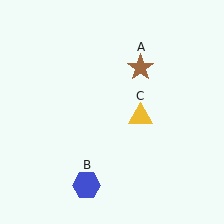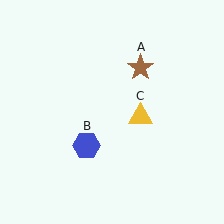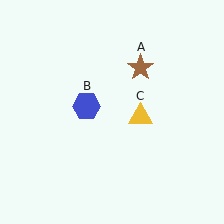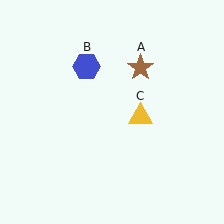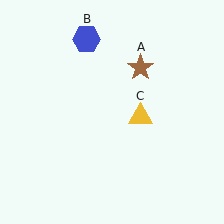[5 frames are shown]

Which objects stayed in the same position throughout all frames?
Brown star (object A) and yellow triangle (object C) remained stationary.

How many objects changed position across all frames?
1 object changed position: blue hexagon (object B).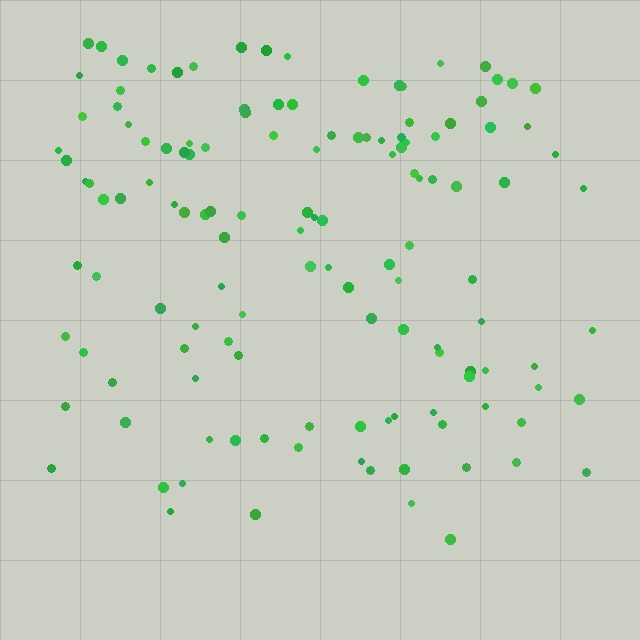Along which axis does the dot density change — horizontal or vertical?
Vertical.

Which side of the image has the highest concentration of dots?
The top.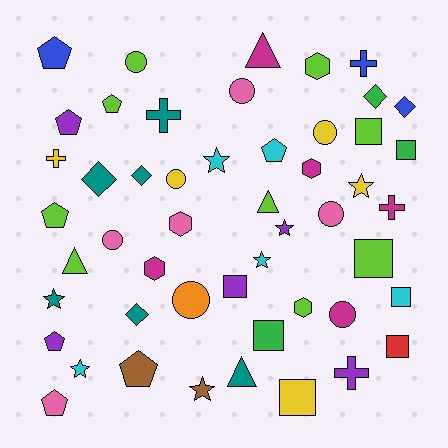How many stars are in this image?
There are 7 stars.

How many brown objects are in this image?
There are 2 brown objects.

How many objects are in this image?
There are 50 objects.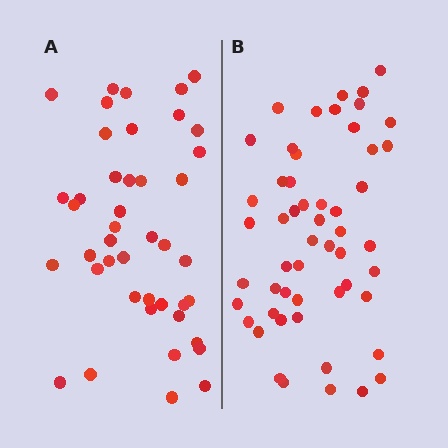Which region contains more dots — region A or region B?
Region B (the right region) has more dots.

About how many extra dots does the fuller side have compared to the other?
Region B has roughly 10 or so more dots than region A.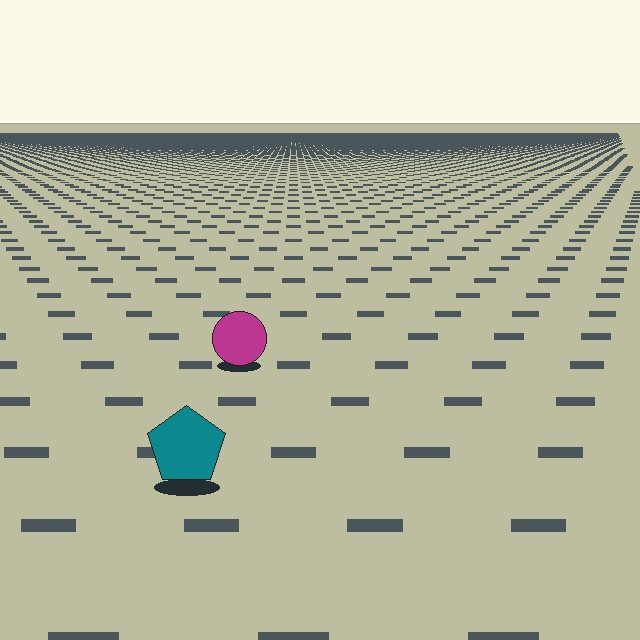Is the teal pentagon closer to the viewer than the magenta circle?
Yes. The teal pentagon is closer — you can tell from the texture gradient: the ground texture is coarser near it.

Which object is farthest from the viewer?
The magenta circle is farthest from the viewer. It appears smaller and the ground texture around it is denser.